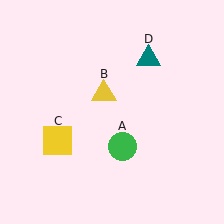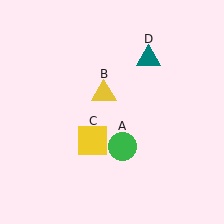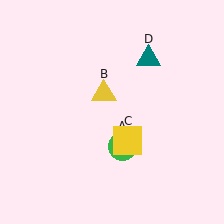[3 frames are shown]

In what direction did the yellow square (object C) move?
The yellow square (object C) moved right.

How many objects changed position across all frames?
1 object changed position: yellow square (object C).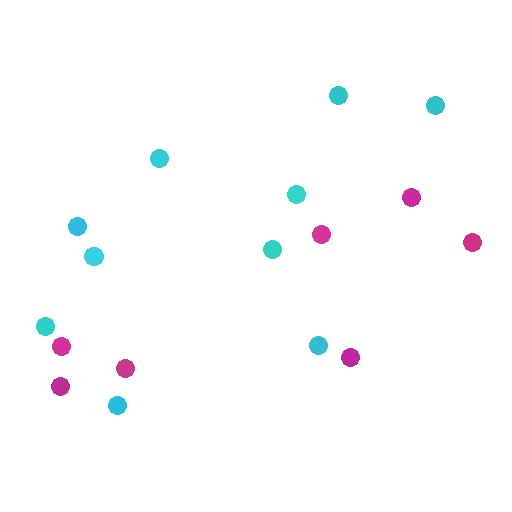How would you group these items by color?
There are 2 groups: one group of magenta circles (7) and one group of cyan circles (10).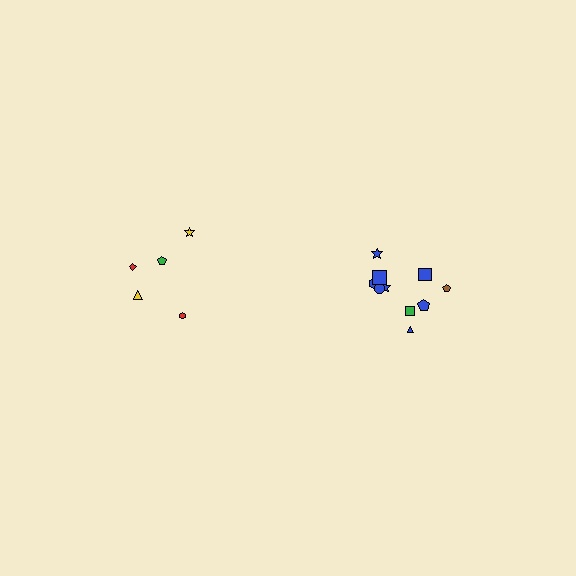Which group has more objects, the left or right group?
The right group.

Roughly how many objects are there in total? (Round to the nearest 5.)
Roughly 15 objects in total.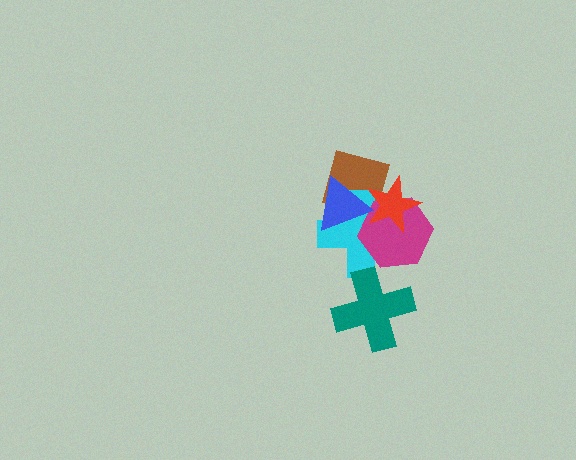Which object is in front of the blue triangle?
The red star is in front of the blue triangle.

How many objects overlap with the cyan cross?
5 objects overlap with the cyan cross.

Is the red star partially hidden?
No, no other shape covers it.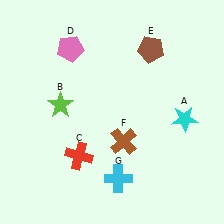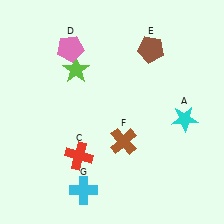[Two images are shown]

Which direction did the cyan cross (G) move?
The cyan cross (G) moved left.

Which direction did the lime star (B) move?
The lime star (B) moved up.